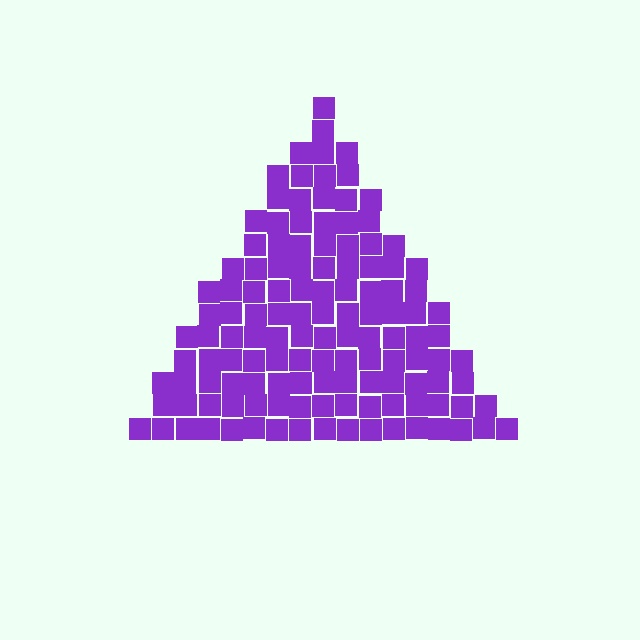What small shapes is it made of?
It is made of small squares.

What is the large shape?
The large shape is a triangle.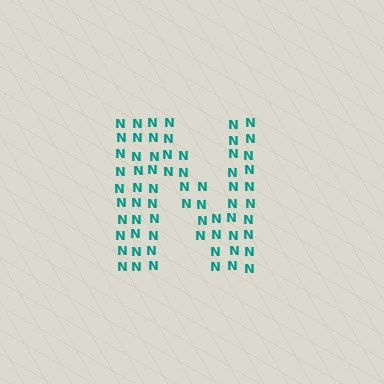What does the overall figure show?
The overall figure shows the letter N.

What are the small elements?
The small elements are letter N's.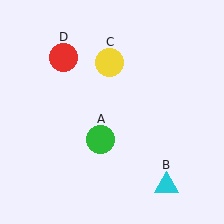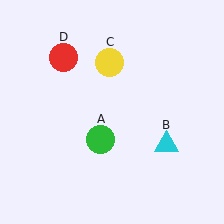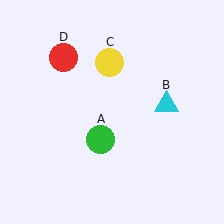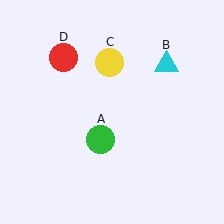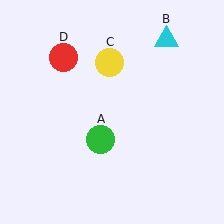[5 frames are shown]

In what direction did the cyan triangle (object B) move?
The cyan triangle (object B) moved up.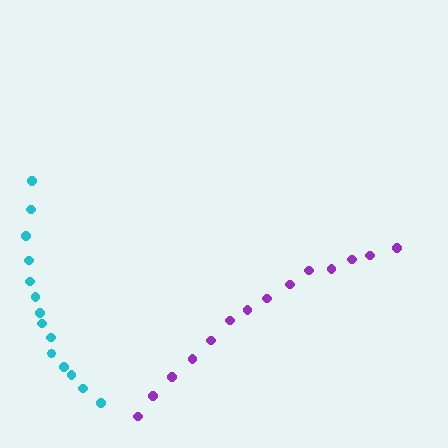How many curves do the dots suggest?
There are 2 distinct paths.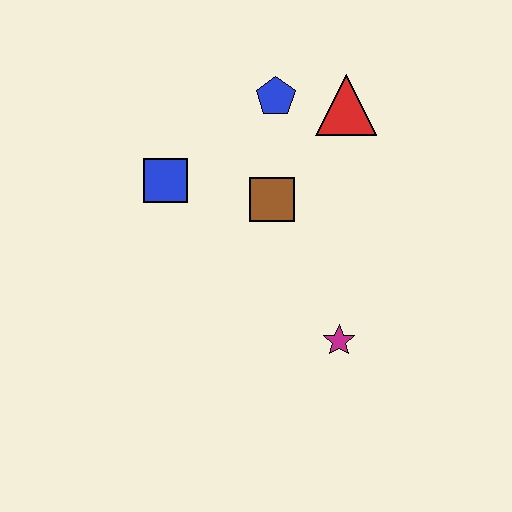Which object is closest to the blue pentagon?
The red triangle is closest to the blue pentagon.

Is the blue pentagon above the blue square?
Yes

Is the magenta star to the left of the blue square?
No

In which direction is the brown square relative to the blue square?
The brown square is to the right of the blue square.